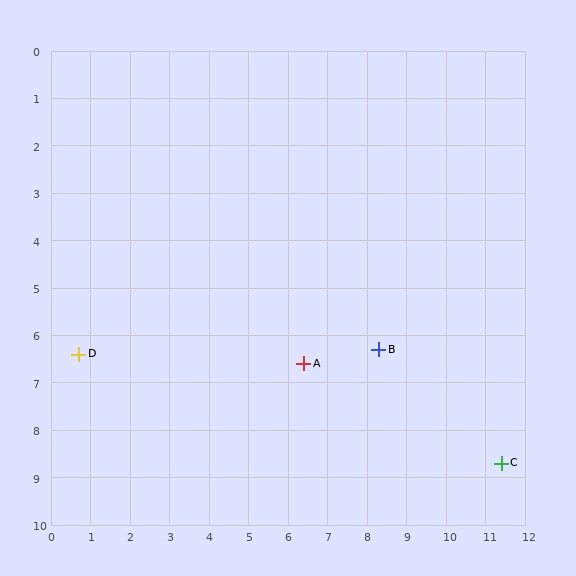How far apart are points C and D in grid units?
Points C and D are about 10.9 grid units apart.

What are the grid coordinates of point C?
Point C is at approximately (11.4, 8.7).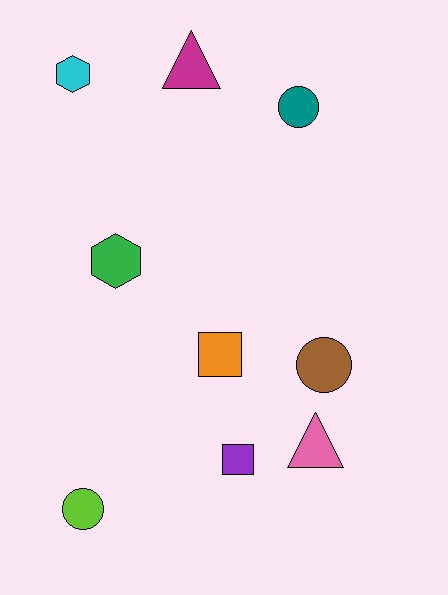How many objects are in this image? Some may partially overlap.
There are 9 objects.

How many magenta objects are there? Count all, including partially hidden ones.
There is 1 magenta object.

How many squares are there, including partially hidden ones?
There are 2 squares.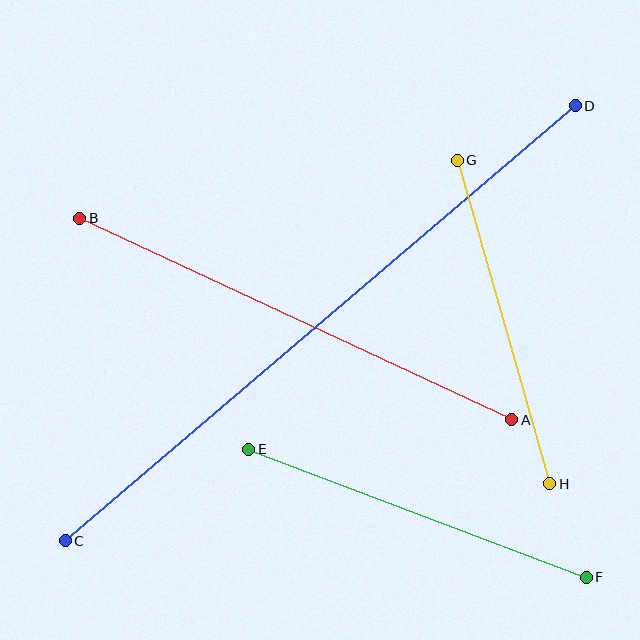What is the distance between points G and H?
The distance is approximately 337 pixels.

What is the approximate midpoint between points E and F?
The midpoint is at approximately (418, 513) pixels.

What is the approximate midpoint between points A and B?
The midpoint is at approximately (296, 319) pixels.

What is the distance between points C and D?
The distance is approximately 670 pixels.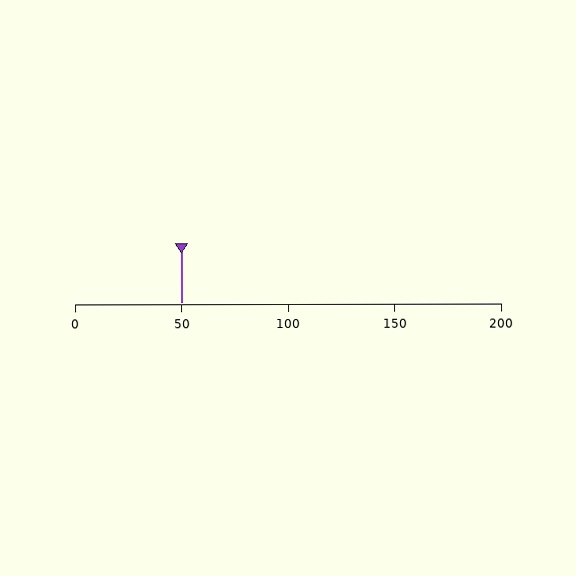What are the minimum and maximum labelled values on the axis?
The axis runs from 0 to 200.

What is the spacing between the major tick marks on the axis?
The major ticks are spaced 50 apart.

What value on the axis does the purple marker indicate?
The marker indicates approximately 50.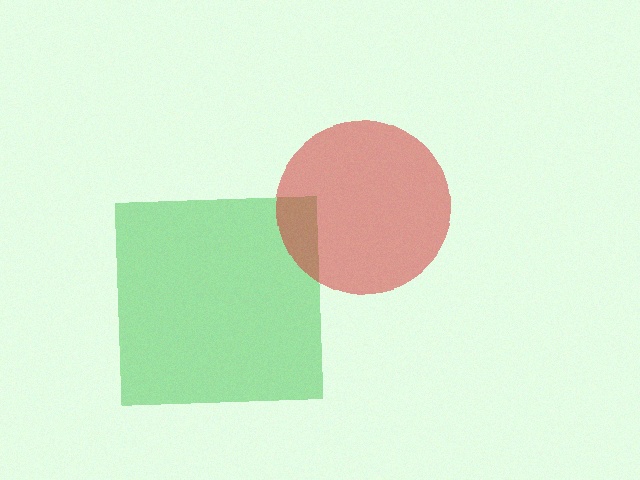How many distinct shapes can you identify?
There are 2 distinct shapes: a green square, a red circle.